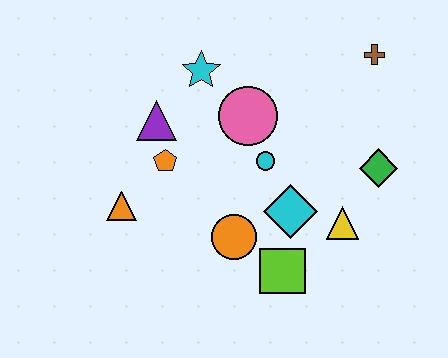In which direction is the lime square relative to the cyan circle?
The lime square is below the cyan circle.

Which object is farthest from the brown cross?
The orange triangle is farthest from the brown cross.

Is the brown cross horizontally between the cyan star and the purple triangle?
No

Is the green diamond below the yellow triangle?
No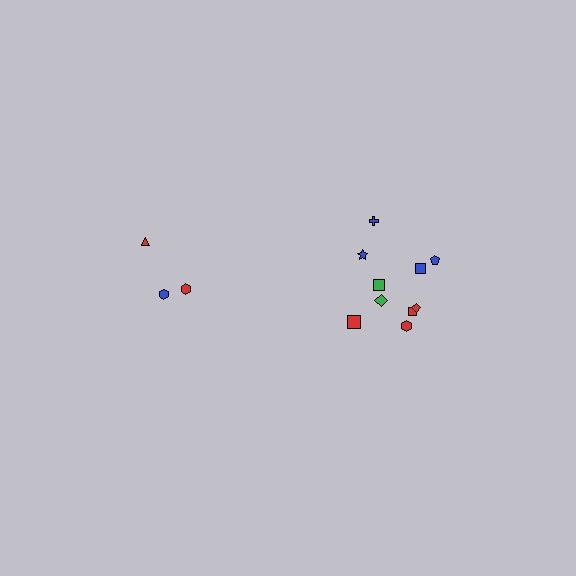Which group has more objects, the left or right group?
The right group.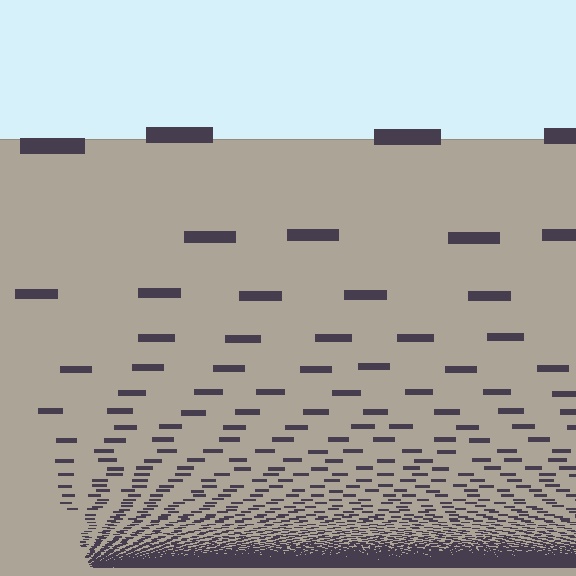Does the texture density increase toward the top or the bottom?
Density increases toward the bottom.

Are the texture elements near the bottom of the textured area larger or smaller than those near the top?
Smaller. The gradient is inverted — elements near the bottom are smaller and denser.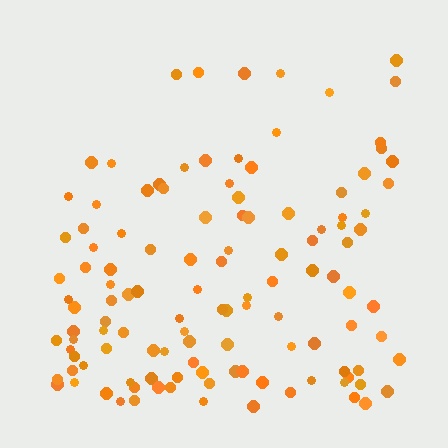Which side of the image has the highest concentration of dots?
The bottom.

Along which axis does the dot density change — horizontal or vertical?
Vertical.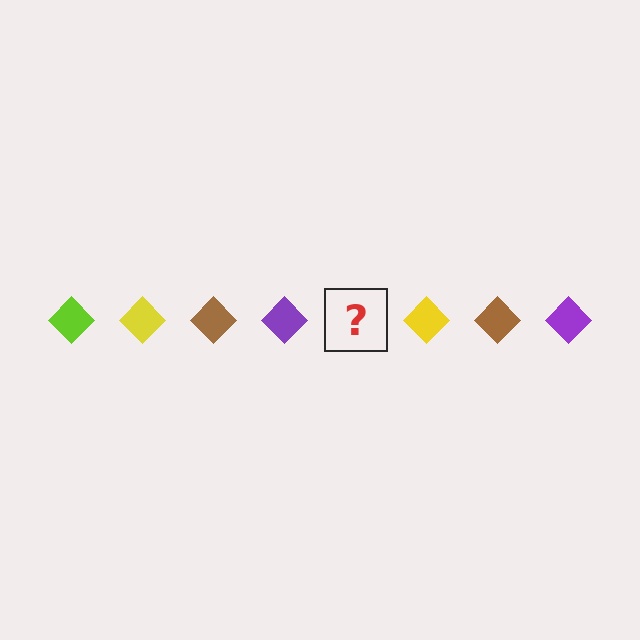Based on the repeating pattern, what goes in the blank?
The blank should be a lime diamond.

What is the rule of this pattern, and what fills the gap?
The rule is that the pattern cycles through lime, yellow, brown, purple diamonds. The gap should be filled with a lime diamond.